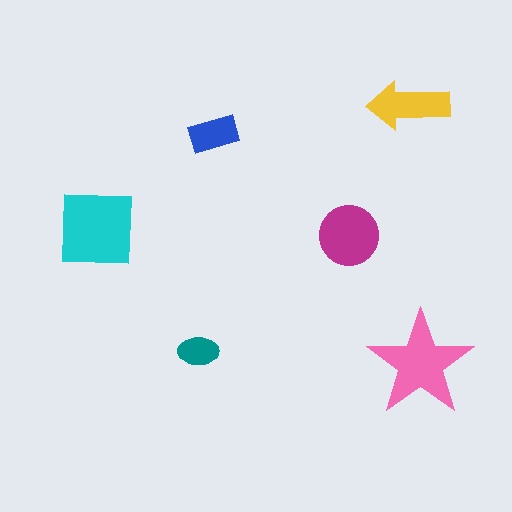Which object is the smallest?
The teal ellipse.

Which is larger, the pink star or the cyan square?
The cyan square.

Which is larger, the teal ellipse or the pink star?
The pink star.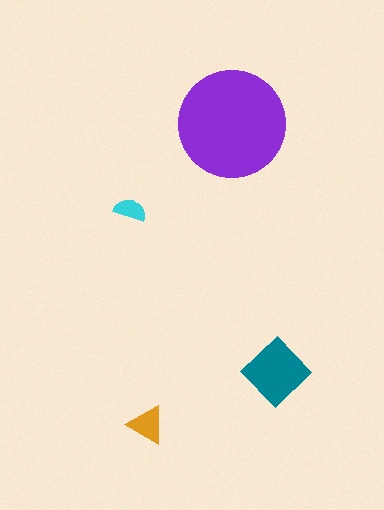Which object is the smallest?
The cyan semicircle.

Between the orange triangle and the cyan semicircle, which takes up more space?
The orange triangle.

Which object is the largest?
The purple circle.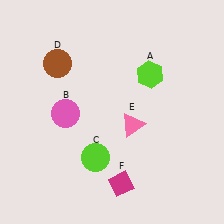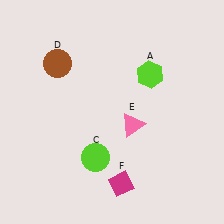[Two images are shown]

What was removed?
The pink circle (B) was removed in Image 2.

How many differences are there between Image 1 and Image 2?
There is 1 difference between the two images.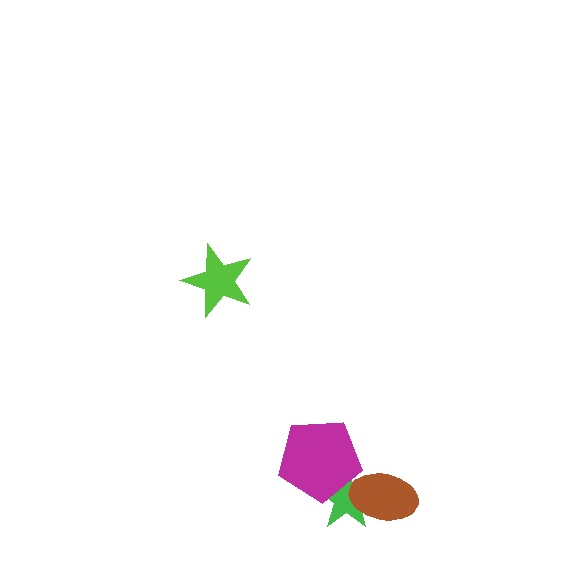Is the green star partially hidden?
Yes, it is partially covered by another shape.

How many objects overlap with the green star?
2 objects overlap with the green star.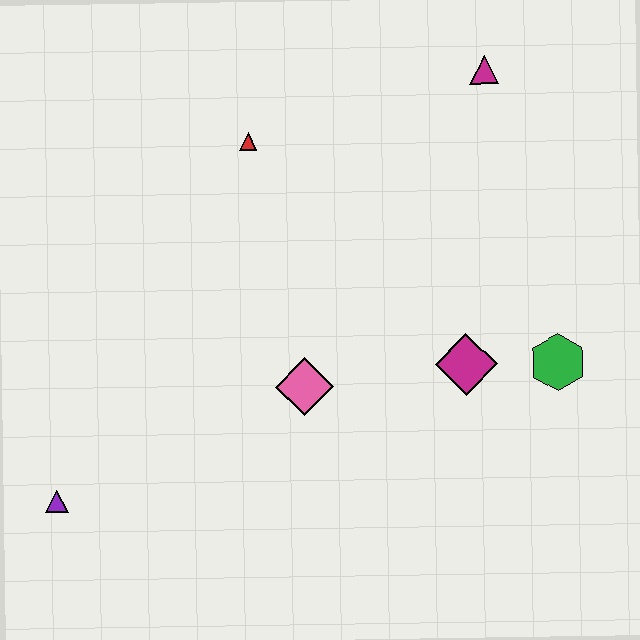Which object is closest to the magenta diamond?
The green hexagon is closest to the magenta diamond.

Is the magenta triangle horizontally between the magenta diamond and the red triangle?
No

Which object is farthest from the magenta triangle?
The purple triangle is farthest from the magenta triangle.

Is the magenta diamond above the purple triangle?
Yes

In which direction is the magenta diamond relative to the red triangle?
The magenta diamond is below the red triangle.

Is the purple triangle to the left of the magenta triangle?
Yes